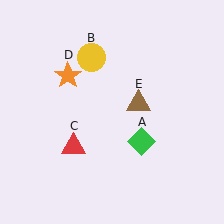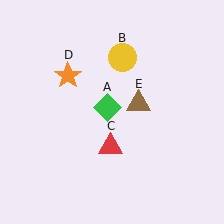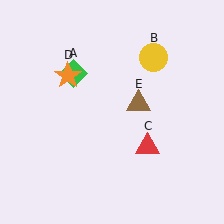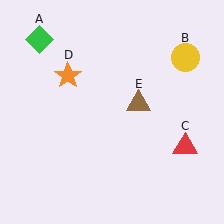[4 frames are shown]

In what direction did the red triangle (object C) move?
The red triangle (object C) moved right.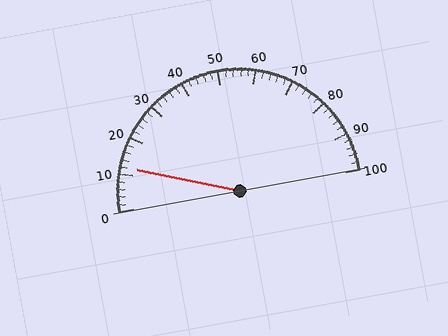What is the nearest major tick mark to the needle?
The nearest major tick mark is 10.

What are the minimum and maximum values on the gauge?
The gauge ranges from 0 to 100.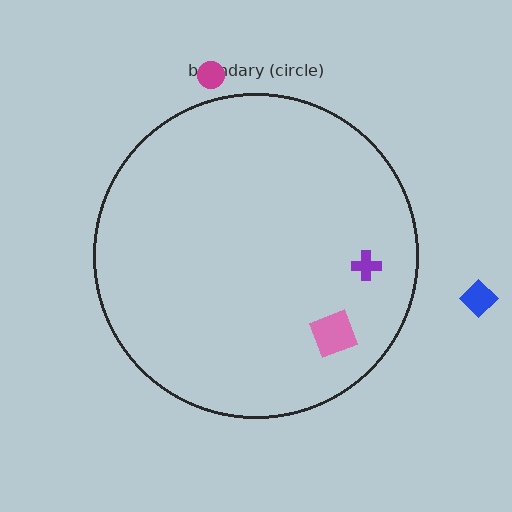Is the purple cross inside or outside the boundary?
Inside.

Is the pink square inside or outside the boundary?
Inside.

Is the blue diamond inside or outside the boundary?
Outside.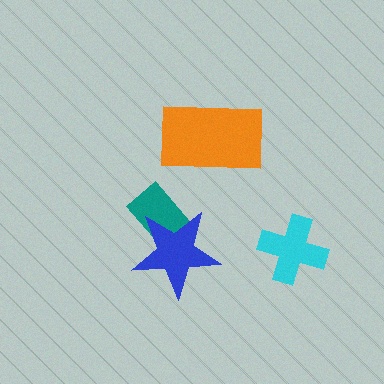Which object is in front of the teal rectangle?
The blue star is in front of the teal rectangle.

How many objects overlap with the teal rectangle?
1 object overlaps with the teal rectangle.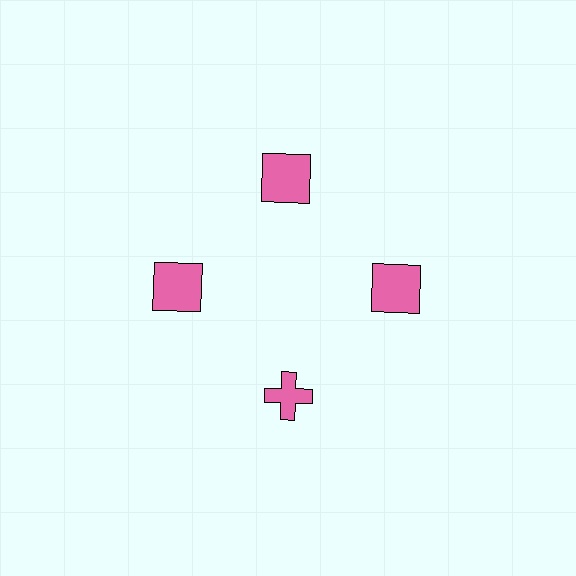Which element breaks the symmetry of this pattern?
The pink cross at roughly the 6 o'clock position breaks the symmetry. All other shapes are pink squares.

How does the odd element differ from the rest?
It has a different shape: cross instead of square.